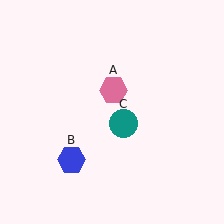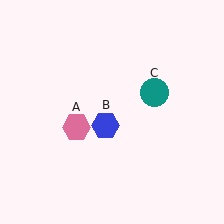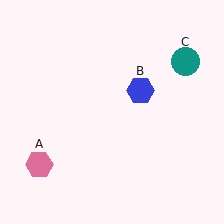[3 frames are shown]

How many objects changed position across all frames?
3 objects changed position: pink hexagon (object A), blue hexagon (object B), teal circle (object C).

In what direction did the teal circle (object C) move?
The teal circle (object C) moved up and to the right.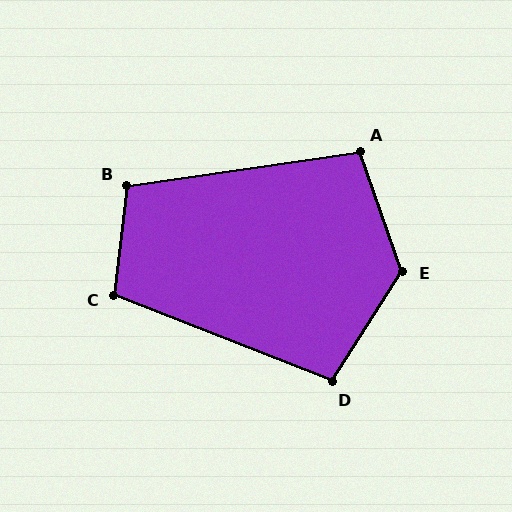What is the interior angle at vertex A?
Approximately 101 degrees (obtuse).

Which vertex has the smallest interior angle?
D, at approximately 101 degrees.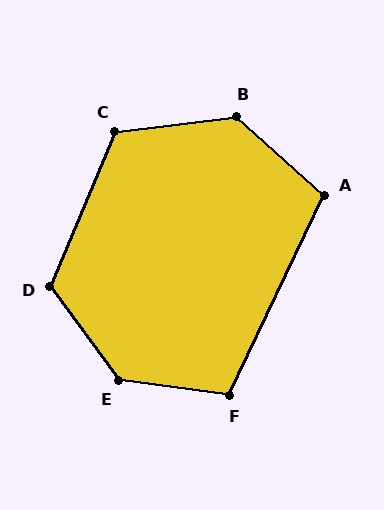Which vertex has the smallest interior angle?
A, at approximately 106 degrees.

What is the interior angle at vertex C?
Approximately 120 degrees (obtuse).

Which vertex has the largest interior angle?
E, at approximately 134 degrees.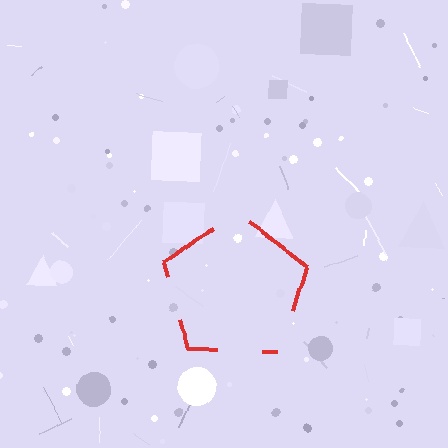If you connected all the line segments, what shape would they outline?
They would outline a pentagon.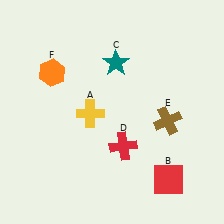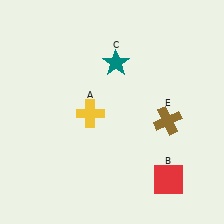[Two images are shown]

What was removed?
The orange hexagon (F), the red cross (D) were removed in Image 2.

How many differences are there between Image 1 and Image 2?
There are 2 differences between the two images.